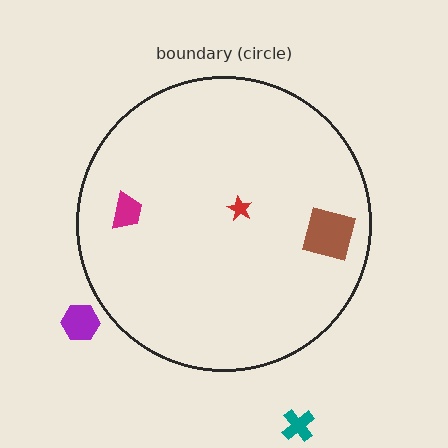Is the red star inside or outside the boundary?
Inside.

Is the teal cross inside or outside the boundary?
Outside.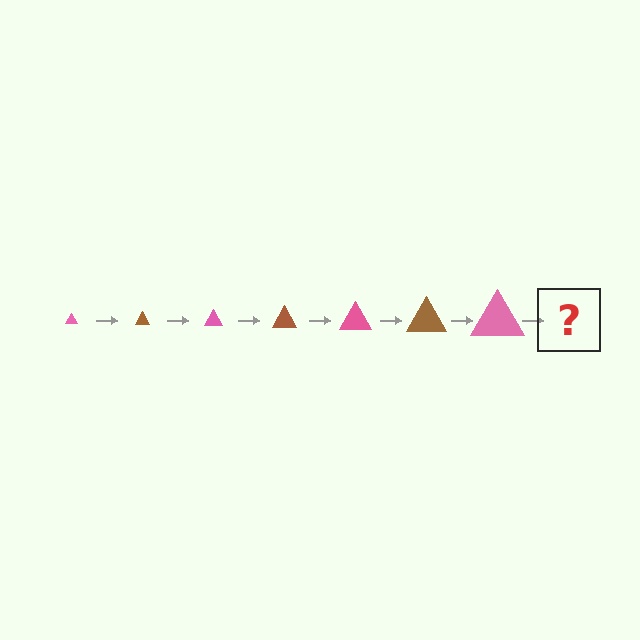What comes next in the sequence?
The next element should be a brown triangle, larger than the previous one.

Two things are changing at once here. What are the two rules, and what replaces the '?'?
The two rules are that the triangle grows larger each step and the color cycles through pink and brown. The '?' should be a brown triangle, larger than the previous one.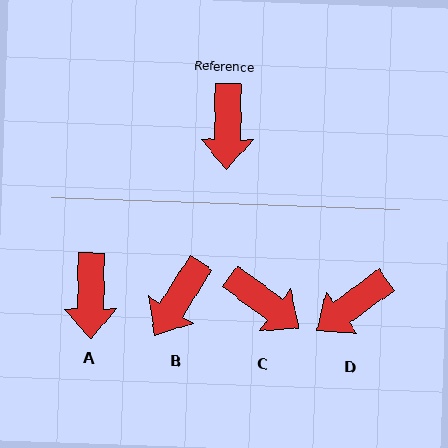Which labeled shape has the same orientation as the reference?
A.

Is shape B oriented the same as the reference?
No, it is off by about 32 degrees.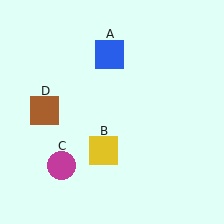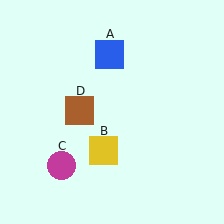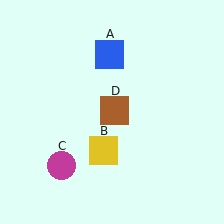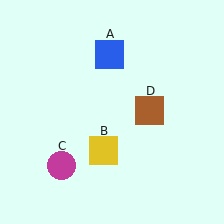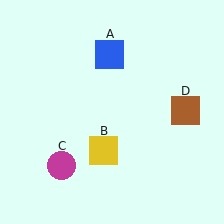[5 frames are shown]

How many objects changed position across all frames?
1 object changed position: brown square (object D).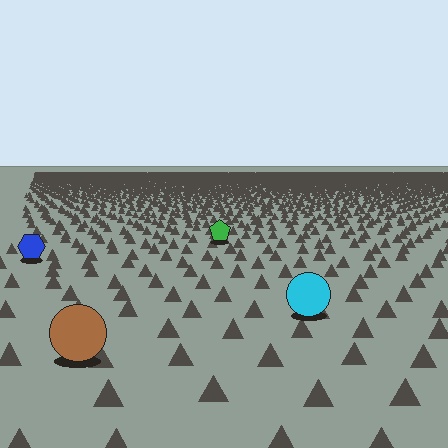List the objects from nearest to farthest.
From nearest to farthest: the brown circle, the cyan circle, the blue hexagon, the green pentagon.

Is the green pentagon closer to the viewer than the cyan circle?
No. The cyan circle is closer — you can tell from the texture gradient: the ground texture is coarser near it.